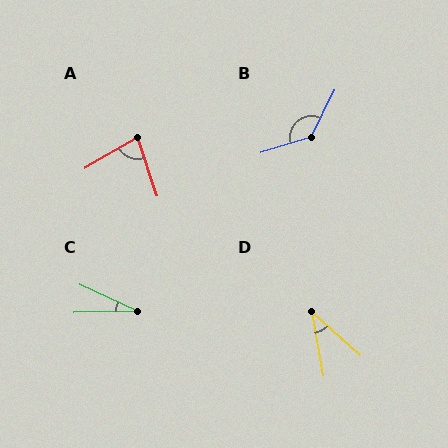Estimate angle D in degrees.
Approximately 38 degrees.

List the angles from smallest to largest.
C (26°), D (38°), A (78°), B (133°).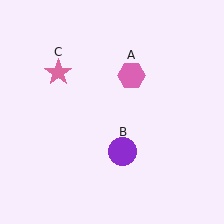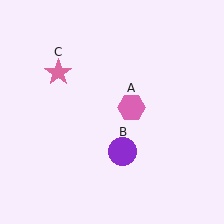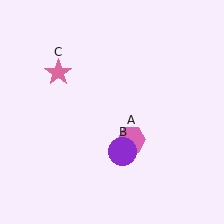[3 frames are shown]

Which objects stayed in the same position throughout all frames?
Purple circle (object B) and pink star (object C) remained stationary.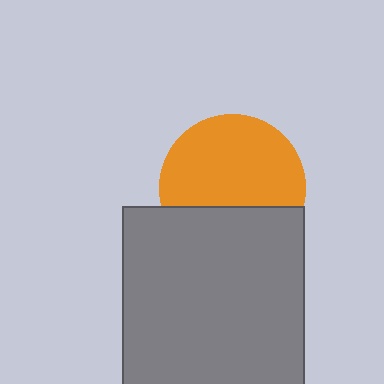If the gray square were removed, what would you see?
You would see the complete orange circle.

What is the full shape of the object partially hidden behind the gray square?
The partially hidden object is an orange circle.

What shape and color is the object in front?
The object in front is a gray square.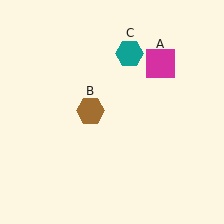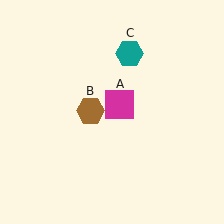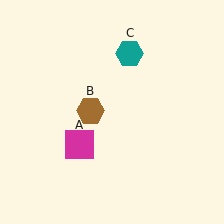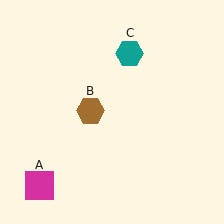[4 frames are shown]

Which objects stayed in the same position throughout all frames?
Brown hexagon (object B) and teal hexagon (object C) remained stationary.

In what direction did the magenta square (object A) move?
The magenta square (object A) moved down and to the left.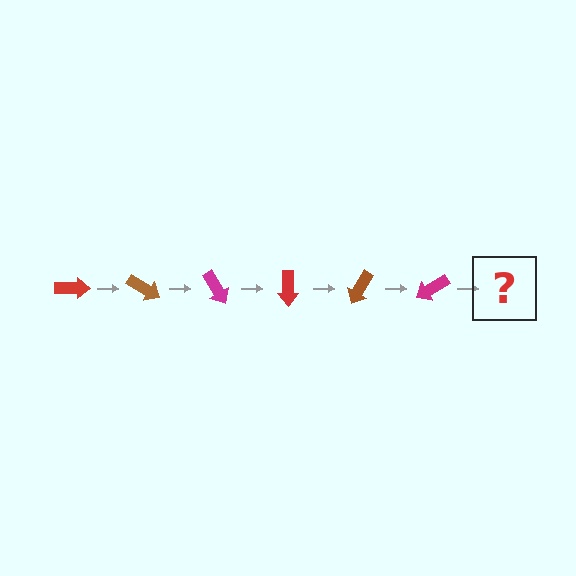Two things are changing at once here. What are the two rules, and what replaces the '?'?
The two rules are that it rotates 30 degrees each step and the color cycles through red, brown, and magenta. The '?' should be a red arrow, rotated 180 degrees from the start.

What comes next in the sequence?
The next element should be a red arrow, rotated 180 degrees from the start.